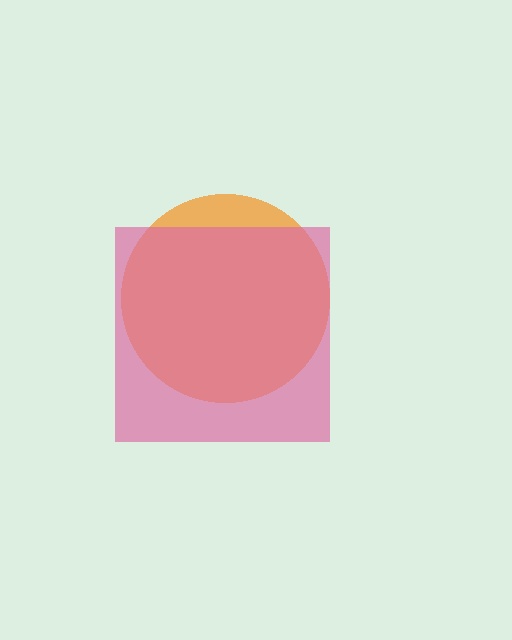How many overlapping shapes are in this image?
There are 2 overlapping shapes in the image.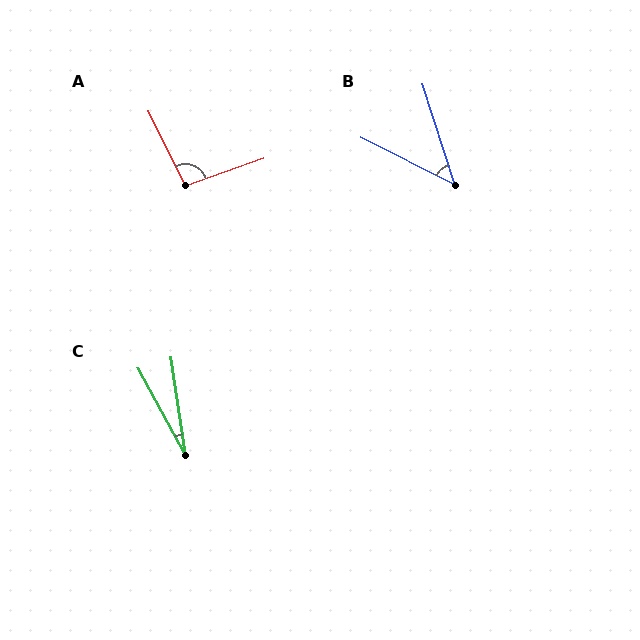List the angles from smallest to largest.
C (20°), B (46°), A (97°).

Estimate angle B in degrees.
Approximately 46 degrees.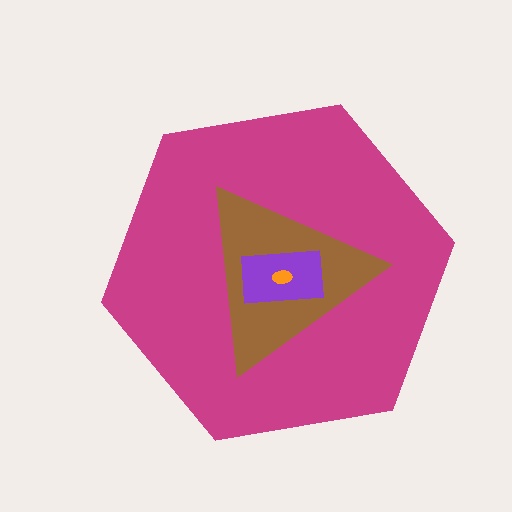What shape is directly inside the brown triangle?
The purple rectangle.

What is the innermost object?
The orange ellipse.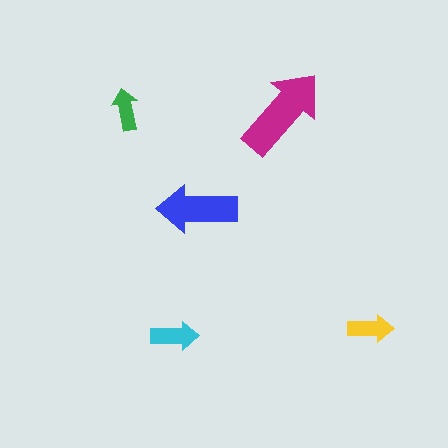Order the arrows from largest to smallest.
the magenta one, the blue one, the cyan one, the yellow one, the green one.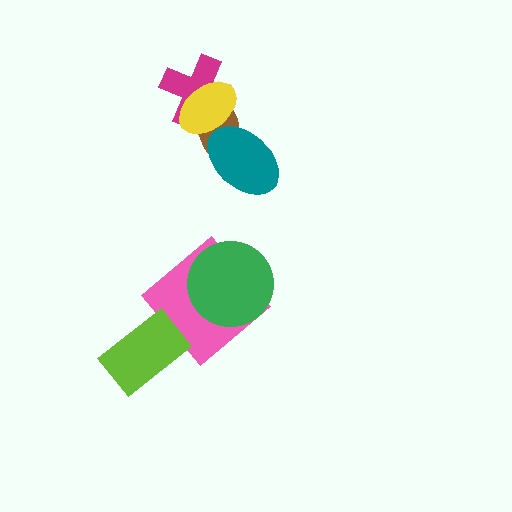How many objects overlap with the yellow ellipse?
3 objects overlap with the yellow ellipse.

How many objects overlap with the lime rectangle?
0 objects overlap with the lime rectangle.